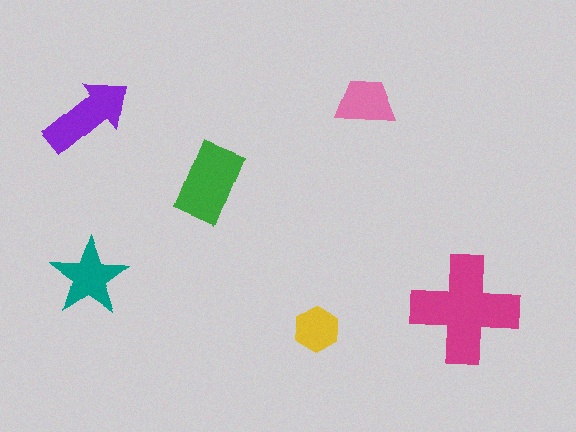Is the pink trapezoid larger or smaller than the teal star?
Smaller.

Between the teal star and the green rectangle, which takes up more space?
The green rectangle.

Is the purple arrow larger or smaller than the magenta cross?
Smaller.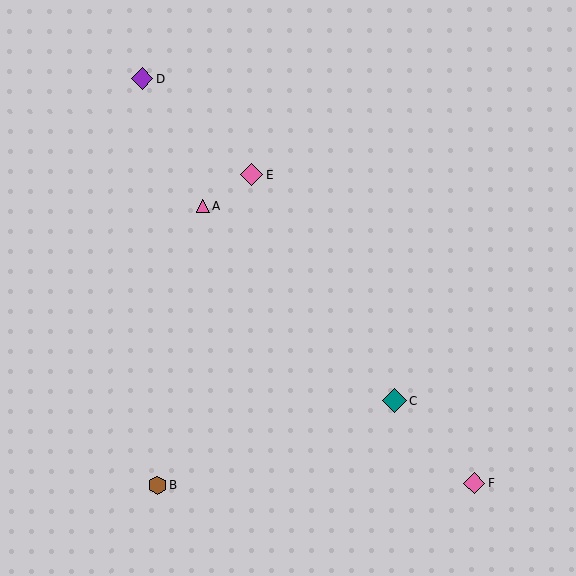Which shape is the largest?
The teal diamond (labeled C) is the largest.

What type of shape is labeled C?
Shape C is a teal diamond.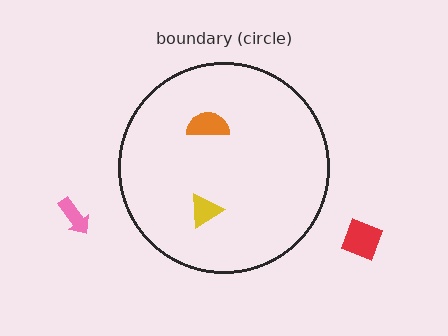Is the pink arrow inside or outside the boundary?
Outside.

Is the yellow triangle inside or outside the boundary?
Inside.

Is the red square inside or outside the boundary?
Outside.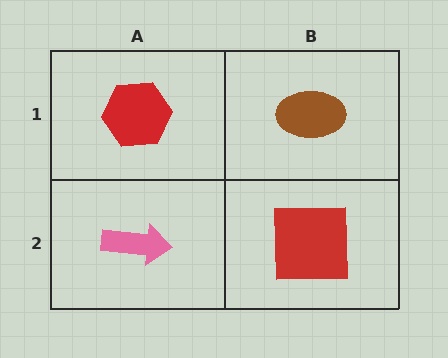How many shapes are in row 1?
2 shapes.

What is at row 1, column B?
A brown ellipse.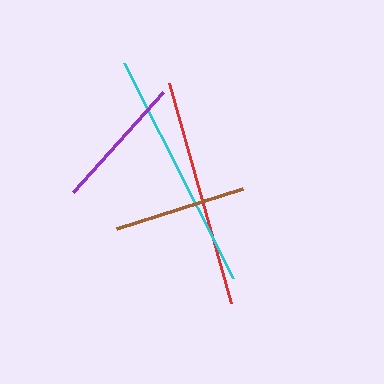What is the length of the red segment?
The red segment is approximately 228 pixels long.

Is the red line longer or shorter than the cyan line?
The cyan line is longer than the red line.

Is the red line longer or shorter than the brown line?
The red line is longer than the brown line.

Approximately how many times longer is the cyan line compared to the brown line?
The cyan line is approximately 1.8 times the length of the brown line.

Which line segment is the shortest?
The brown line is the shortest at approximately 132 pixels.